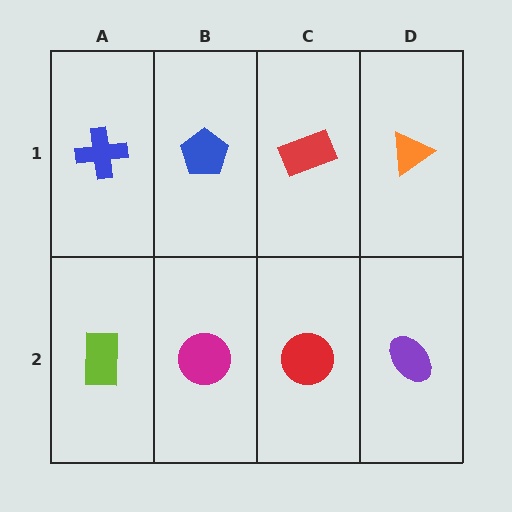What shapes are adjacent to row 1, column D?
A purple ellipse (row 2, column D), a red rectangle (row 1, column C).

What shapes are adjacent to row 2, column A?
A blue cross (row 1, column A), a magenta circle (row 2, column B).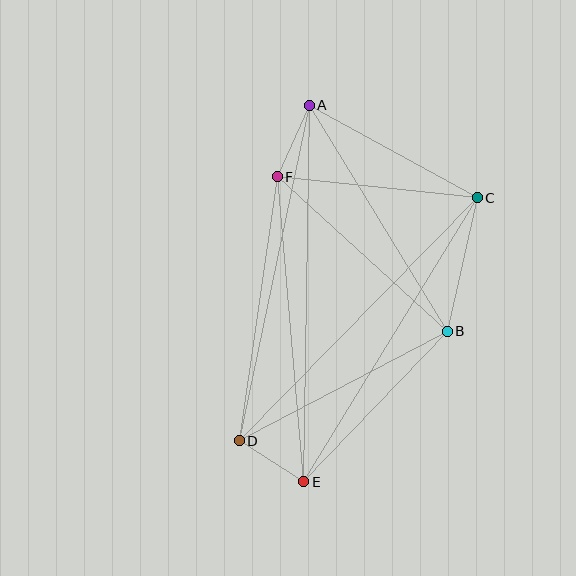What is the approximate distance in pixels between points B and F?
The distance between B and F is approximately 230 pixels.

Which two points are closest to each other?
Points D and E are closest to each other.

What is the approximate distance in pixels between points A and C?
The distance between A and C is approximately 192 pixels.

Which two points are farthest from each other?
Points A and E are farthest from each other.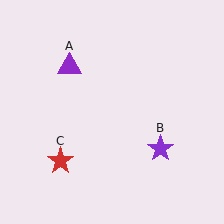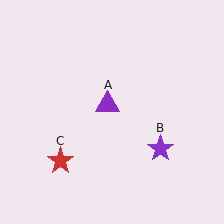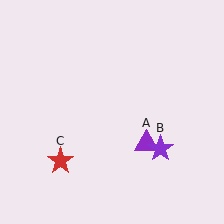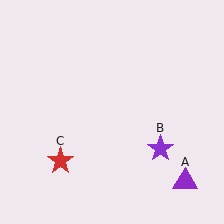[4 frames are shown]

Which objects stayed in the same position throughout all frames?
Purple star (object B) and red star (object C) remained stationary.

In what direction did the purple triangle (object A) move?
The purple triangle (object A) moved down and to the right.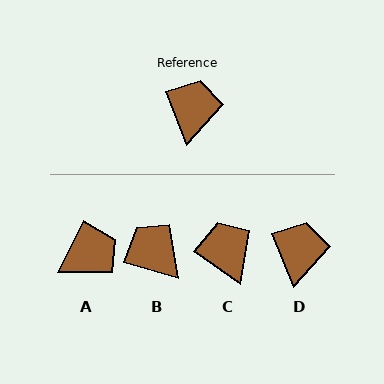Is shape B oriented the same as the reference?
No, it is off by about 51 degrees.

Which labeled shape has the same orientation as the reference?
D.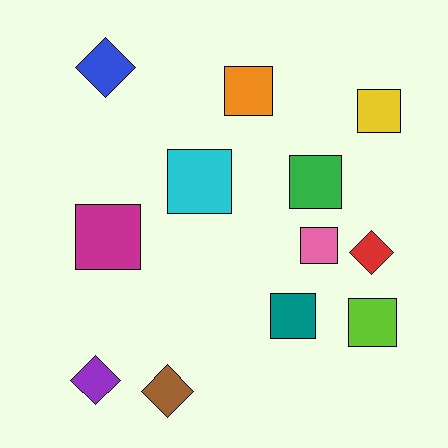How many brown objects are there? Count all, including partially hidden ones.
There is 1 brown object.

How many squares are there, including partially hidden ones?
There are 8 squares.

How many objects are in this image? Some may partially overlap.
There are 12 objects.